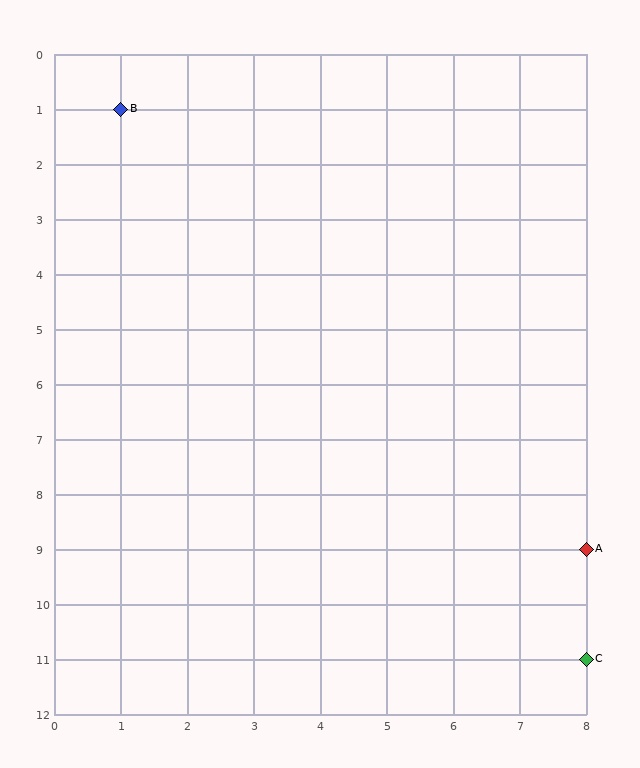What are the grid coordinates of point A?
Point A is at grid coordinates (8, 9).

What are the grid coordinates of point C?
Point C is at grid coordinates (8, 11).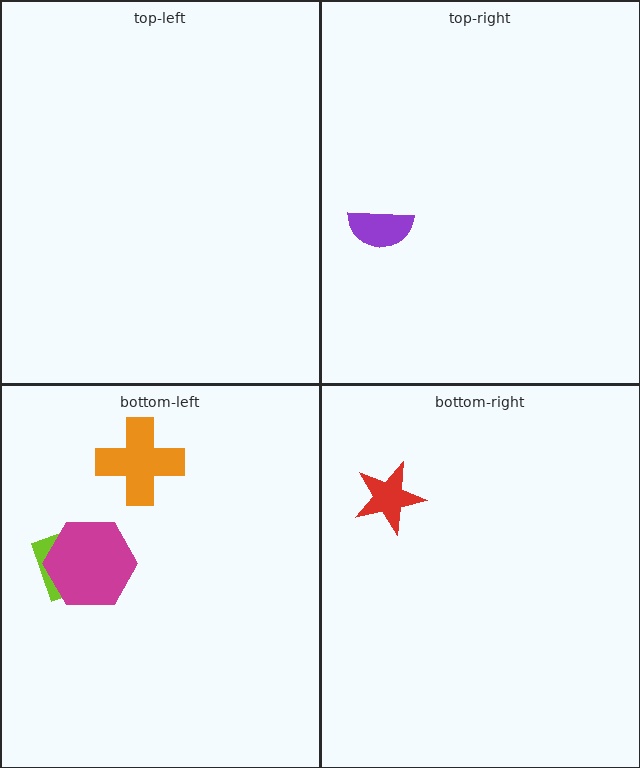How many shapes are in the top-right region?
1.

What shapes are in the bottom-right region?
The red star.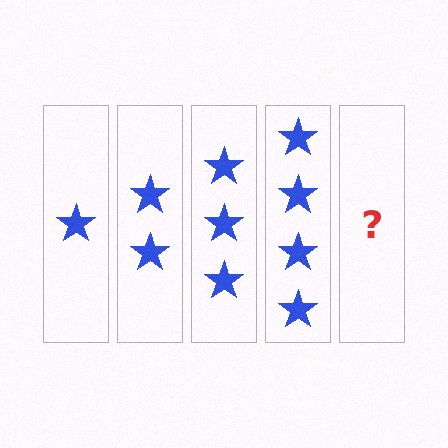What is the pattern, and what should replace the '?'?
The pattern is that each step adds one more star. The '?' should be 5 stars.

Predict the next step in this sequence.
The next step is 5 stars.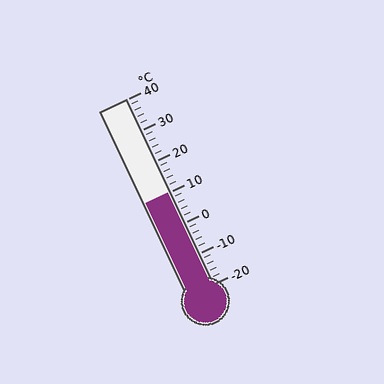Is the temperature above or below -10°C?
The temperature is above -10°C.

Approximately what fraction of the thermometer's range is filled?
The thermometer is filled to approximately 50% of its range.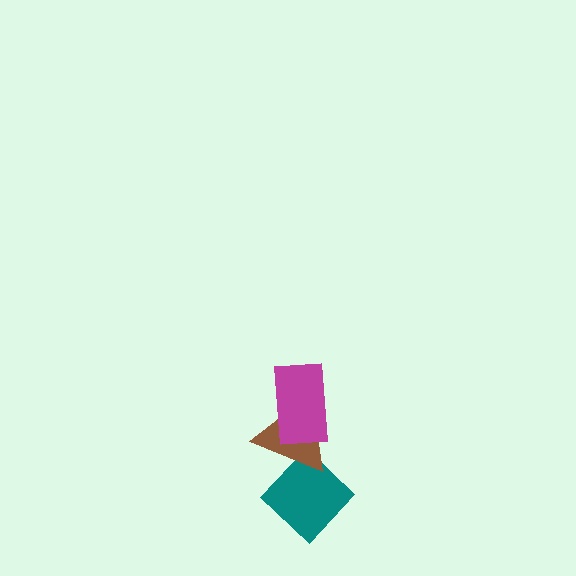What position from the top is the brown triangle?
The brown triangle is 2nd from the top.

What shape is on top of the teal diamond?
The brown triangle is on top of the teal diamond.